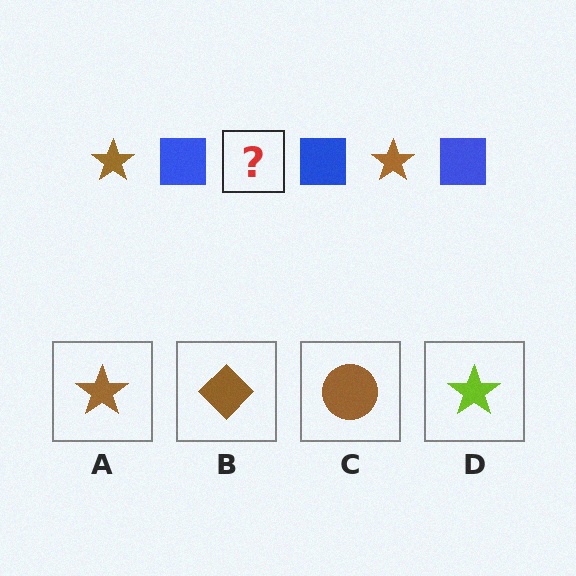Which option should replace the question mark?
Option A.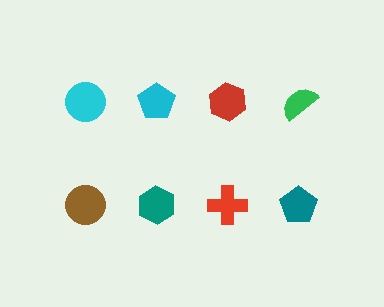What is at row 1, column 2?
A cyan pentagon.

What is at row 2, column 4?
A teal pentagon.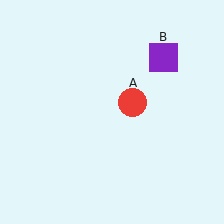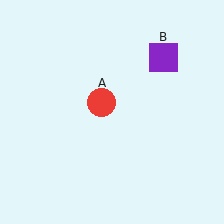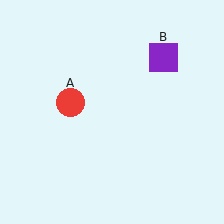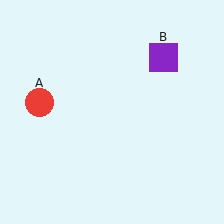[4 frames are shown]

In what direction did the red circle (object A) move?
The red circle (object A) moved left.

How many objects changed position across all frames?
1 object changed position: red circle (object A).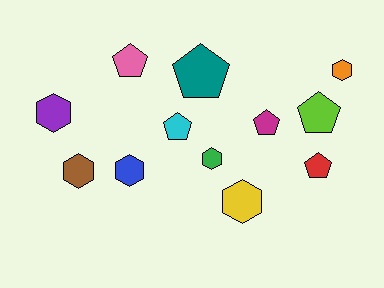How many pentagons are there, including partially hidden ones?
There are 6 pentagons.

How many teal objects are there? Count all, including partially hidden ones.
There is 1 teal object.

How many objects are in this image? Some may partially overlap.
There are 12 objects.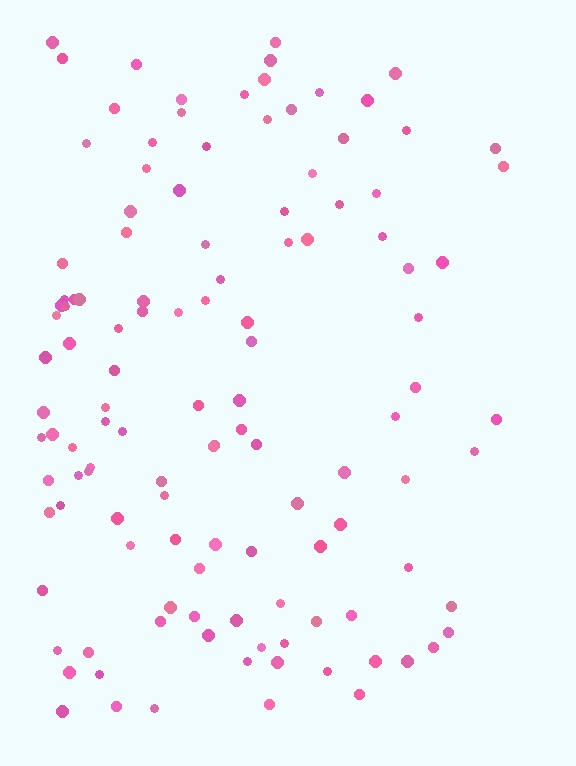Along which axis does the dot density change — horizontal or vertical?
Horizontal.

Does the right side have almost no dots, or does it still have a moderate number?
Still a moderate number, just noticeably fewer than the left.